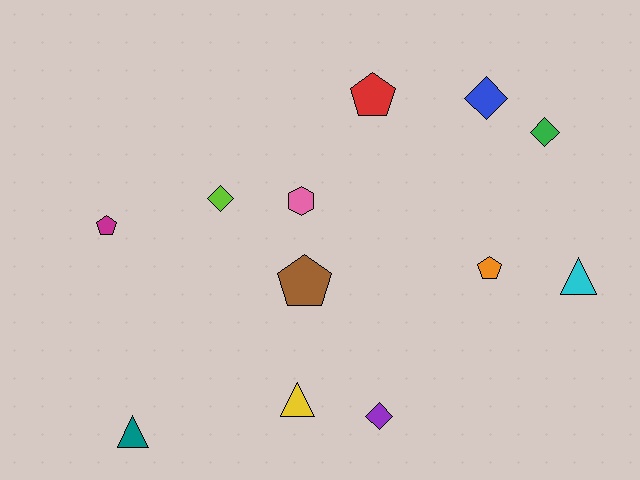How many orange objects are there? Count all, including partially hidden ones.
There is 1 orange object.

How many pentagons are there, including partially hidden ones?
There are 4 pentagons.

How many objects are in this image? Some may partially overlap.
There are 12 objects.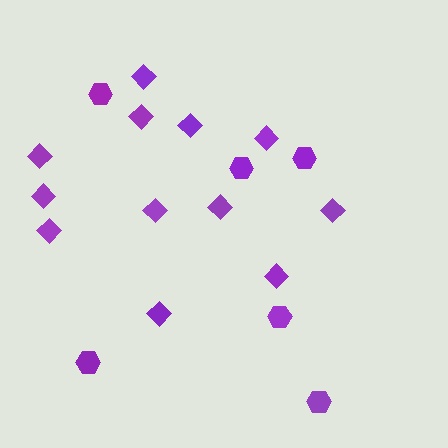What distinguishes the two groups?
There are 2 groups: one group of hexagons (6) and one group of diamonds (12).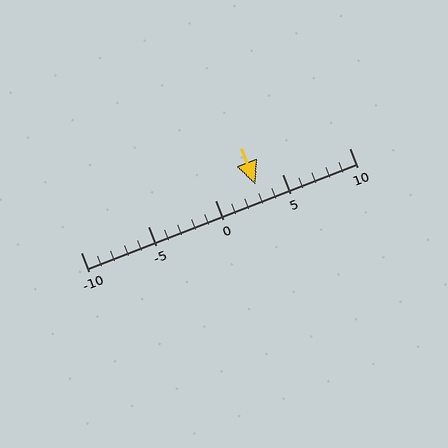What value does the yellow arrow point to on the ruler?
The yellow arrow points to approximately 3.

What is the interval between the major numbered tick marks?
The major tick marks are spaced 5 units apart.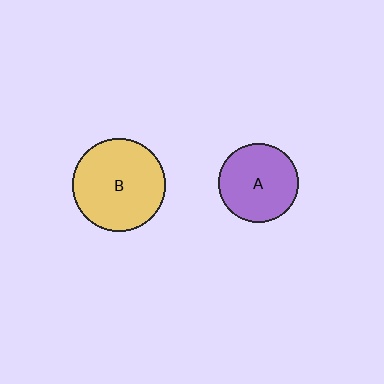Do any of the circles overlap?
No, none of the circles overlap.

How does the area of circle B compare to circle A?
Approximately 1.3 times.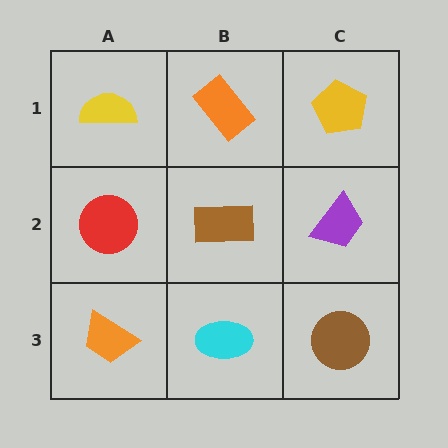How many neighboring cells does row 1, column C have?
2.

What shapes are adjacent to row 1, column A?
A red circle (row 2, column A), an orange rectangle (row 1, column B).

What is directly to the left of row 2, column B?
A red circle.